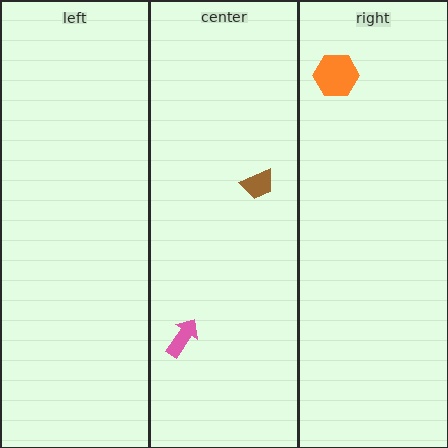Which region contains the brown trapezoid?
The center region.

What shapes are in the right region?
The orange hexagon.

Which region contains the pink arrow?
The center region.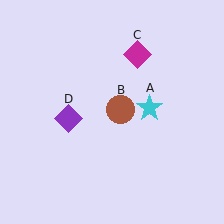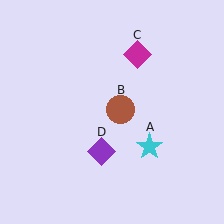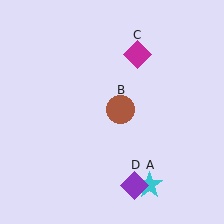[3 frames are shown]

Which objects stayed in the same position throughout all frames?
Brown circle (object B) and magenta diamond (object C) remained stationary.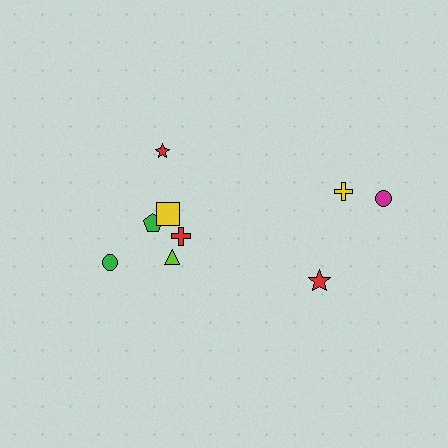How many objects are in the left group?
There are 6 objects.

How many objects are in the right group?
There are 3 objects.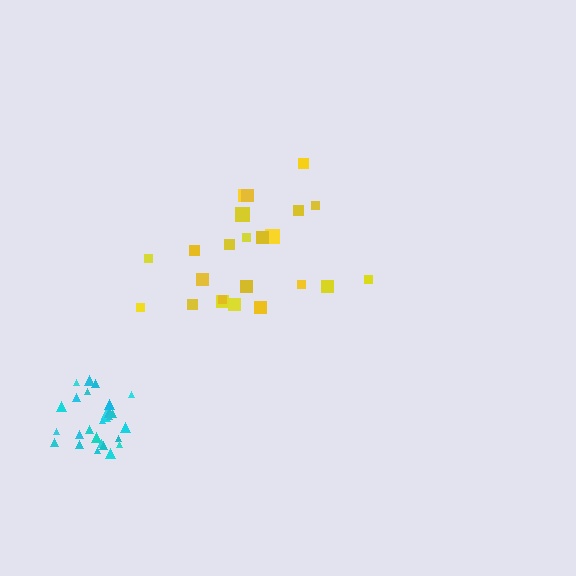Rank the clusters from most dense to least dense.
cyan, yellow.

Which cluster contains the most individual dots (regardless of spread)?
Cyan (27).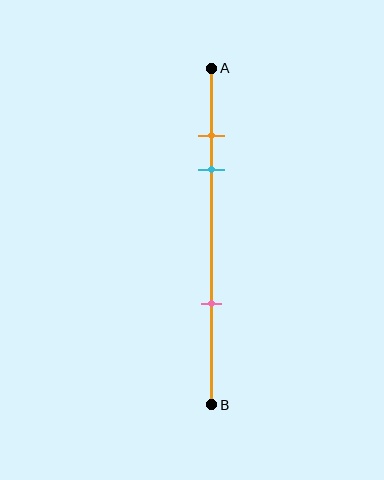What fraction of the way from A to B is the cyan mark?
The cyan mark is approximately 30% (0.3) of the way from A to B.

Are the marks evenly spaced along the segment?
No, the marks are not evenly spaced.